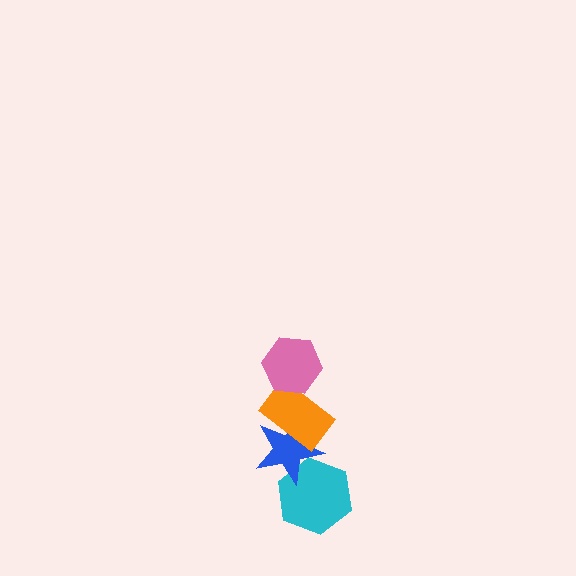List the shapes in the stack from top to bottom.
From top to bottom: the pink hexagon, the orange rectangle, the blue star, the cyan hexagon.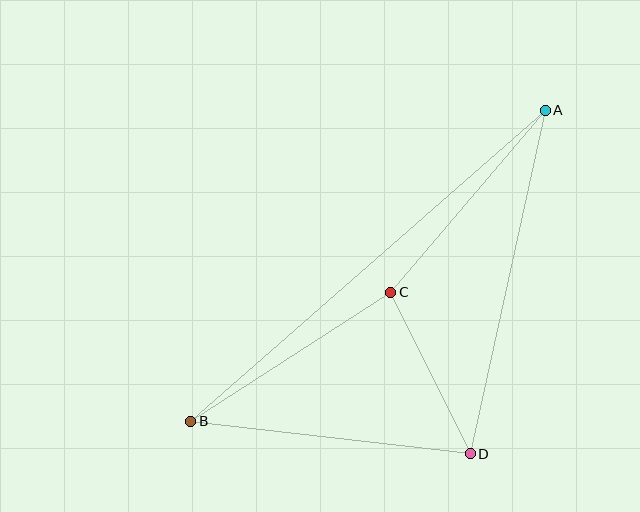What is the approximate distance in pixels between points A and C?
The distance between A and C is approximately 239 pixels.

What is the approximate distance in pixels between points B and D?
The distance between B and D is approximately 281 pixels.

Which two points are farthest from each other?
Points A and B are farthest from each other.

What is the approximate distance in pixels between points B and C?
The distance between B and C is approximately 238 pixels.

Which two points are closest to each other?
Points C and D are closest to each other.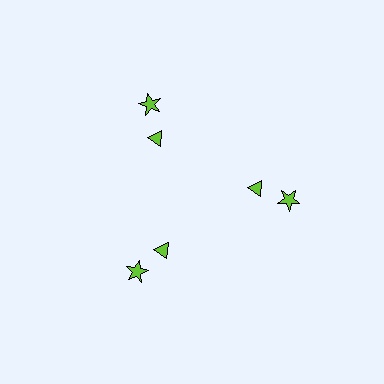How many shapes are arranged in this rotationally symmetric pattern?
There are 6 shapes, arranged in 3 groups of 2.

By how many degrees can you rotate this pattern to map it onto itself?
The pattern maps onto itself every 120 degrees of rotation.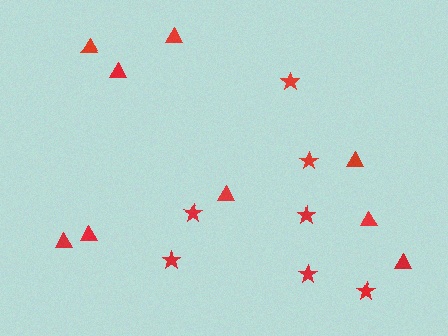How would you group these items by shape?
There are 2 groups: one group of triangles (9) and one group of stars (7).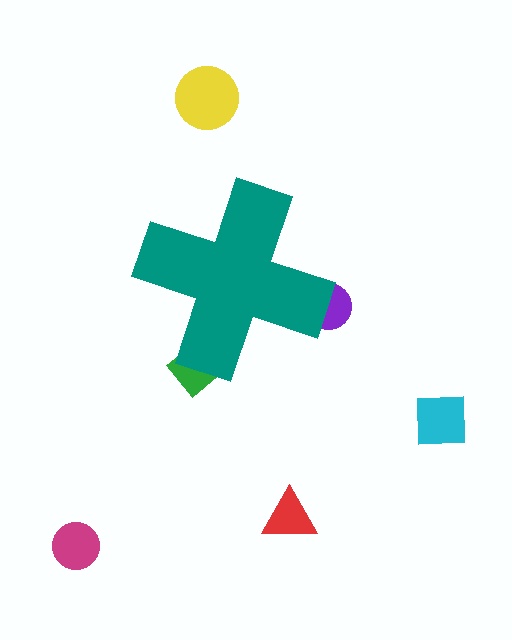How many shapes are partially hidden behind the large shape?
2 shapes are partially hidden.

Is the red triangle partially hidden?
No, the red triangle is fully visible.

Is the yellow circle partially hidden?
No, the yellow circle is fully visible.